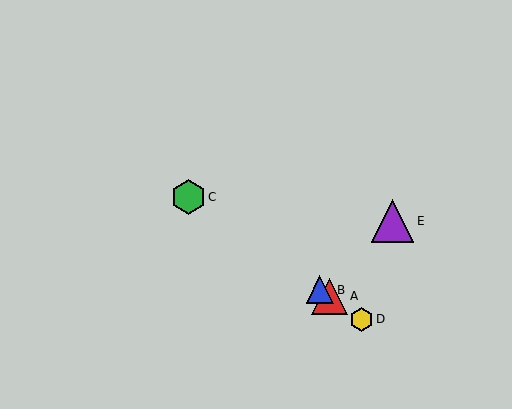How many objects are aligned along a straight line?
4 objects (A, B, C, D) are aligned along a straight line.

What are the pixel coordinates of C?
Object C is at (188, 197).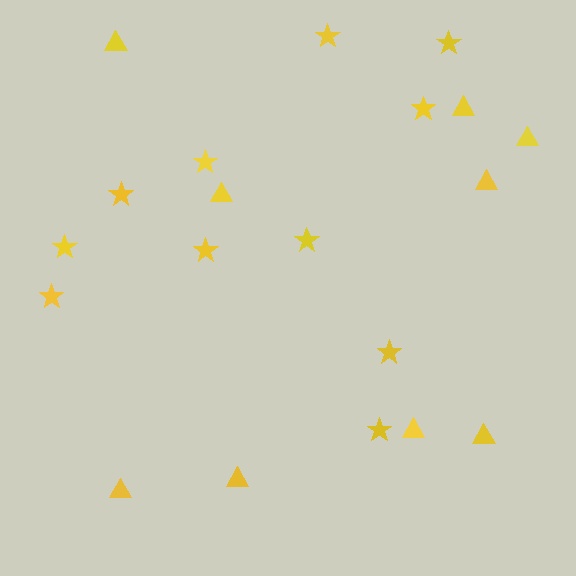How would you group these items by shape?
There are 2 groups: one group of triangles (9) and one group of stars (11).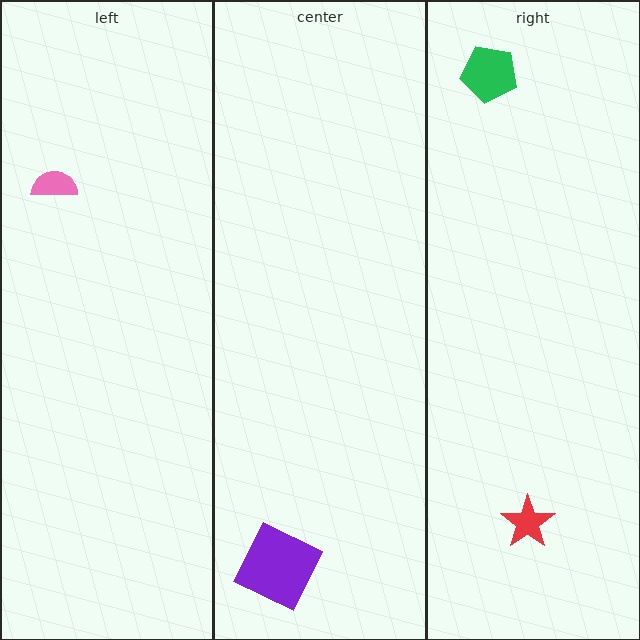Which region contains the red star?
The right region.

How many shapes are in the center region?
1.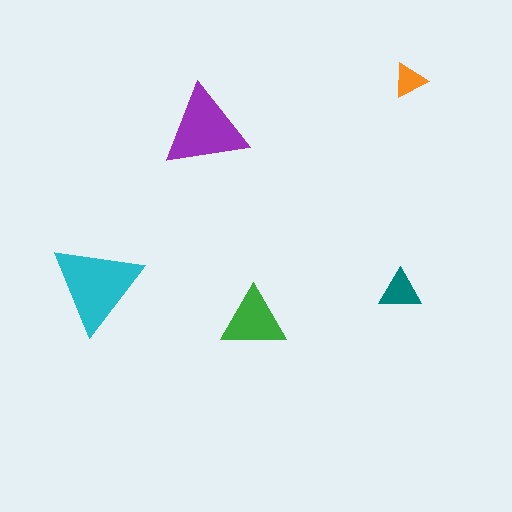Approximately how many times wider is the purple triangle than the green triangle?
About 1.5 times wider.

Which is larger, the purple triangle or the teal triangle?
The purple one.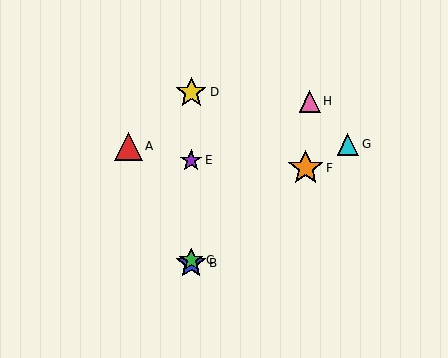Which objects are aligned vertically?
Objects B, C, D, E are aligned vertically.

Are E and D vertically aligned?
Yes, both are at x≈191.